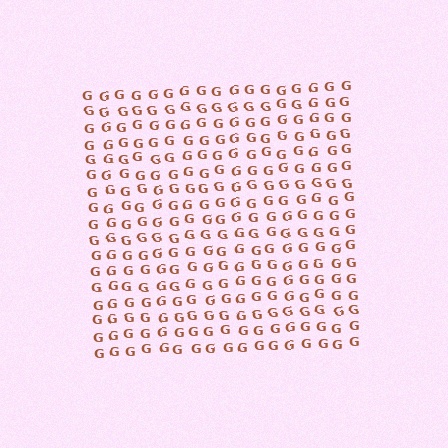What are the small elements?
The small elements are letter G's.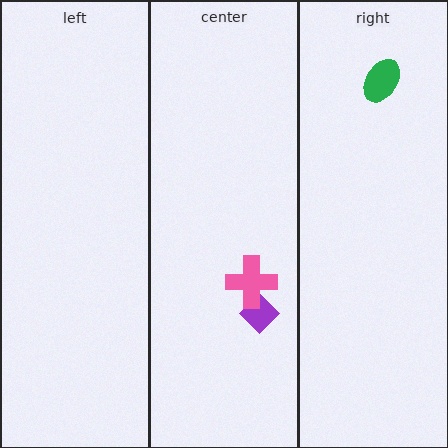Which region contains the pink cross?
The center region.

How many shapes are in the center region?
2.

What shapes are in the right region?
The green ellipse.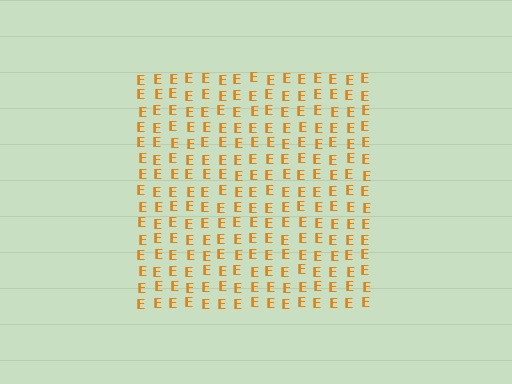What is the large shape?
The large shape is a square.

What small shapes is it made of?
It is made of small letter E's.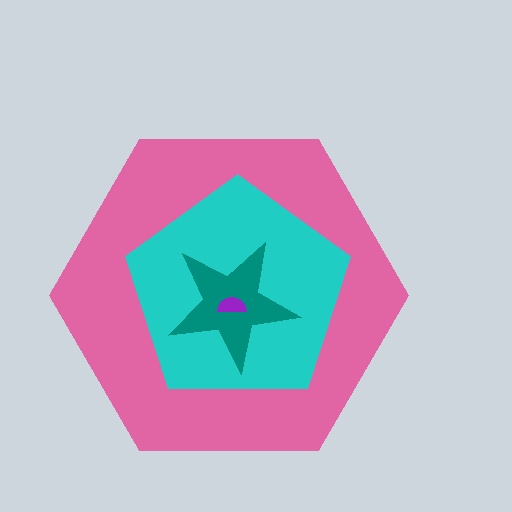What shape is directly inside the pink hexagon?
The cyan pentagon.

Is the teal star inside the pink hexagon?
Yes.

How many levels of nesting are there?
4.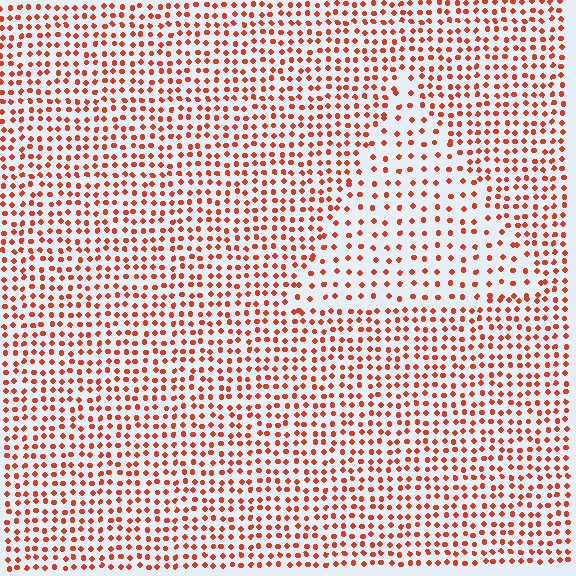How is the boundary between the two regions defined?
The boundary is defined by a change in element density (approximately 1.9x ratio). All elements are the same color, size, and shape.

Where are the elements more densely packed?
The elements are more densely packed outside the triangle boundary.